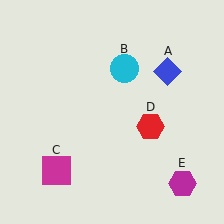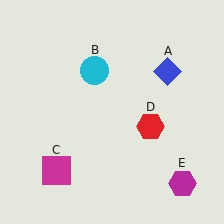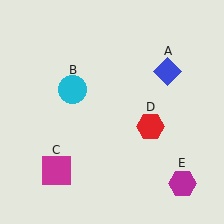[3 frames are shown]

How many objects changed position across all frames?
1 object changed position: cyan circle (object B).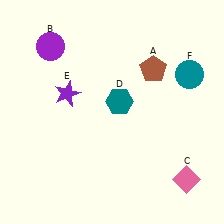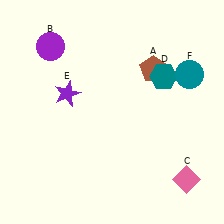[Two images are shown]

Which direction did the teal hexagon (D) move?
The teal hexagon (D) moved right.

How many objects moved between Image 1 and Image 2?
1 object moved between the two images.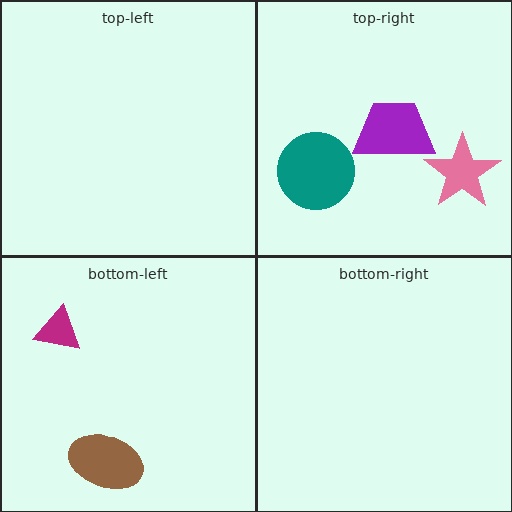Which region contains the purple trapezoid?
The top-right region.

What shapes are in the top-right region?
The purple trapezoid, the pink star, the teal circle.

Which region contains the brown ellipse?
The bottom-left region.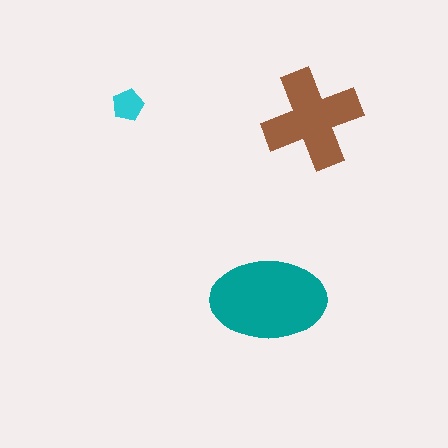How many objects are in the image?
There are 3 objects in the image.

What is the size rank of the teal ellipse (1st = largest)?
1st.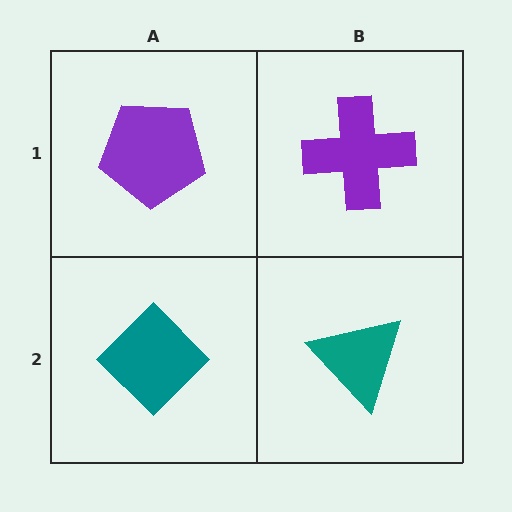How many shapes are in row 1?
2 shapes.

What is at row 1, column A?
A purple pentagon.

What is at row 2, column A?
A teal diamond.